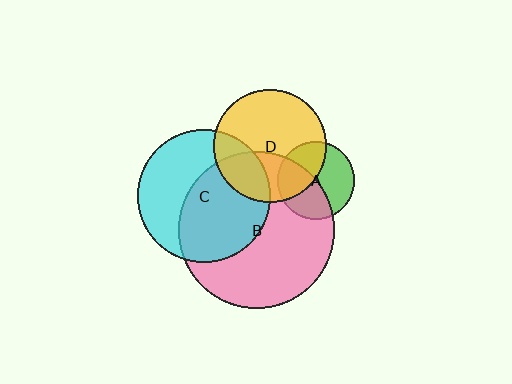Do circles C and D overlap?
Yes.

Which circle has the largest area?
Circle B (pink).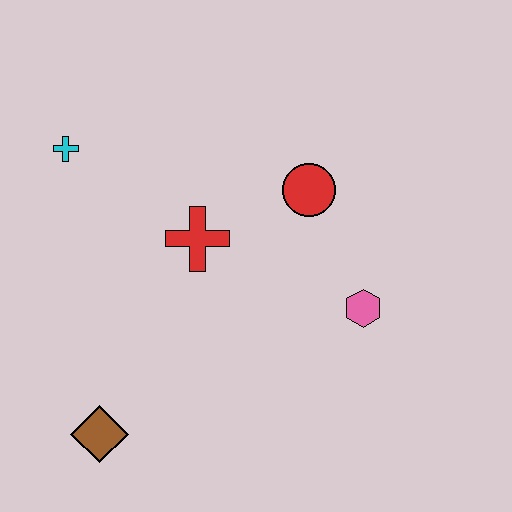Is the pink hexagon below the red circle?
Yes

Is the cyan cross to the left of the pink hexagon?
Yes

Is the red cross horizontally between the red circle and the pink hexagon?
No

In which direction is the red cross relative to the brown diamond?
The red cross is above the brown diamond.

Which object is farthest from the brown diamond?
The red circle is farthest from the brown diamond.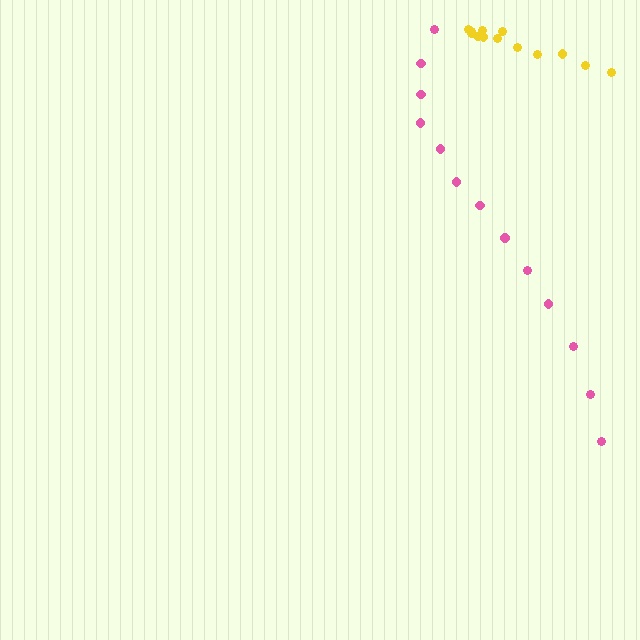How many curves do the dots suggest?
There are 2 distinct paths.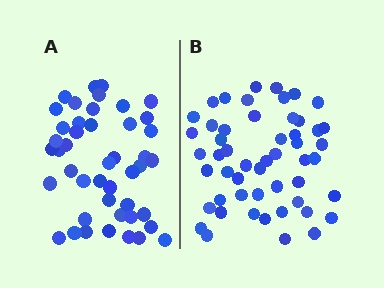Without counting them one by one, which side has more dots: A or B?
Region B (the right region) has more dots.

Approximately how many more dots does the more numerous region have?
Region B has roughly 8 or so more dots than region A.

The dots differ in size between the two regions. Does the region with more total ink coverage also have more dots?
No. Region A has more total ink coverage because its dots are larger, but region B actually contains more individual dots. Total area can be misleading — the number of items is what matters here.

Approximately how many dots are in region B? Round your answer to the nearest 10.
About 50 dots. (The exact count is 52, which rounds to 50.)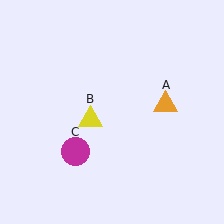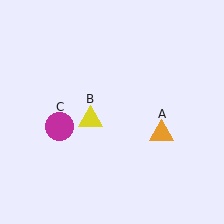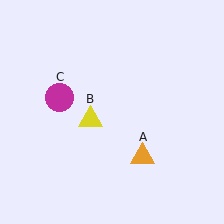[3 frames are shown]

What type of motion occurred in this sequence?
The orange triangle (object A), magenta circle (object C) rotated clockwise around the center of the scene.